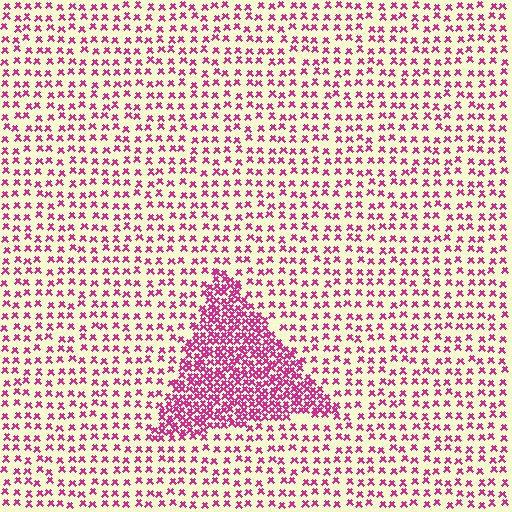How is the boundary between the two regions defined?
The boundary is defined by a change in element density (approximately 2.6x ratio). All elements are the same color, size, and shape.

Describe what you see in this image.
The image contains small magenta elements arranged at two different densities. A triangle-shaped region is visible where the elements are more densely packed than the surrounding area.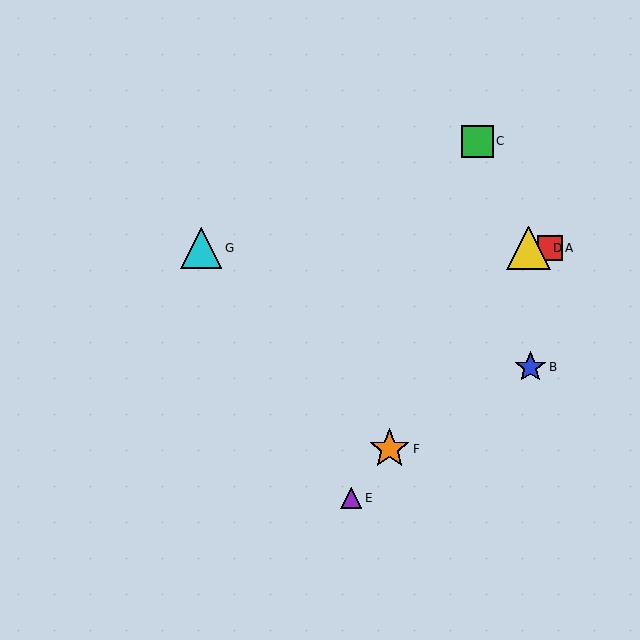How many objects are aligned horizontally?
3 objects (A, D, G) are aligned horizontally.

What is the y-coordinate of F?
Object F is at y≈449.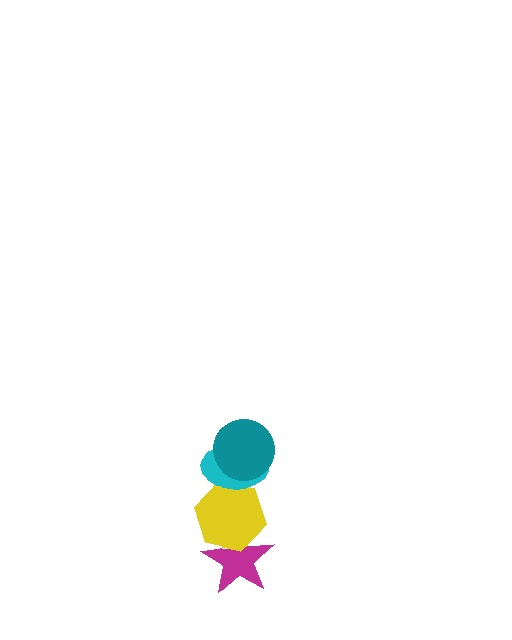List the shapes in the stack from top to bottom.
From top to bottom: the teal circle, the cyan ellipse, the yellow hexagon, the magenta star.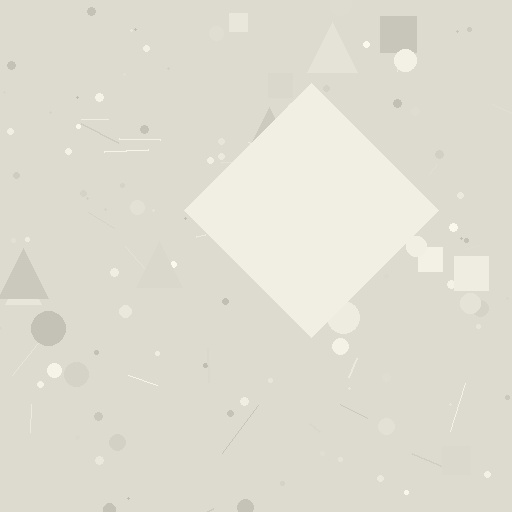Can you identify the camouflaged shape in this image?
The camouflaged shape is a diamond.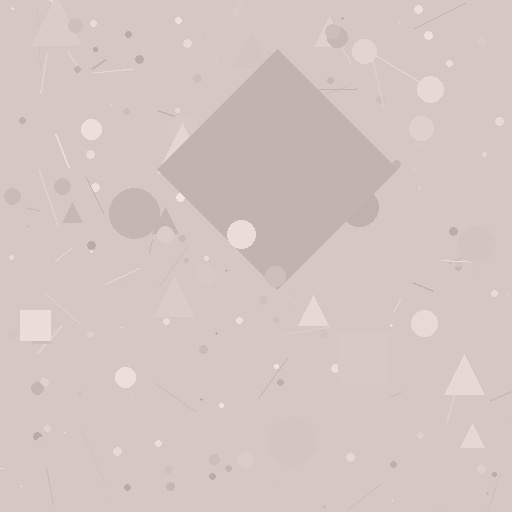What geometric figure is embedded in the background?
A diamond is embedded in the background.